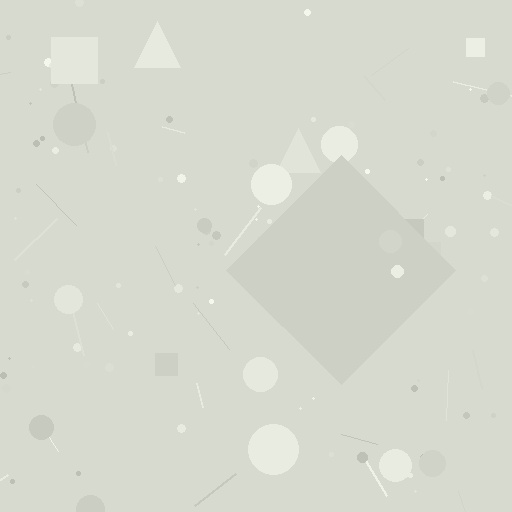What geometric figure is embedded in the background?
A diamond is embedded in the background.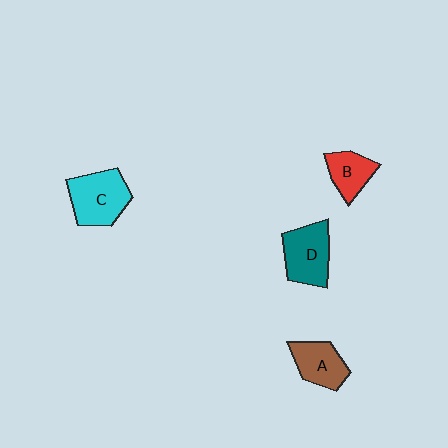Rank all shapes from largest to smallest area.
From largest to smallest: C (cyan), D (teal), A (brown), B (red).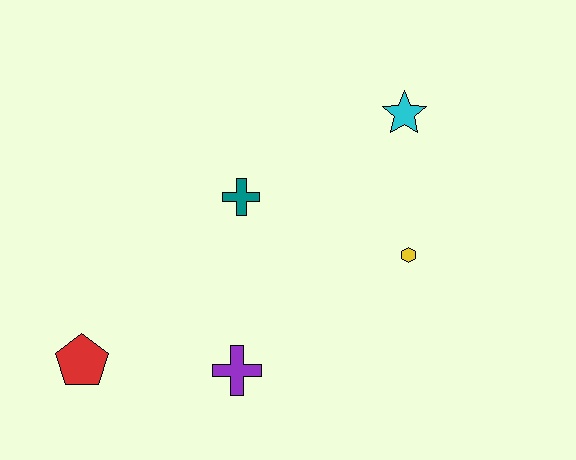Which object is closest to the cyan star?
The yellow hexagon is closest to the cyan star.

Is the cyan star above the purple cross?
Yes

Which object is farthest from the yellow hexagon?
The red pentagon is farthest from the yellow hexagon.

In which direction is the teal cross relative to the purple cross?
The teal cross is above the purple cross.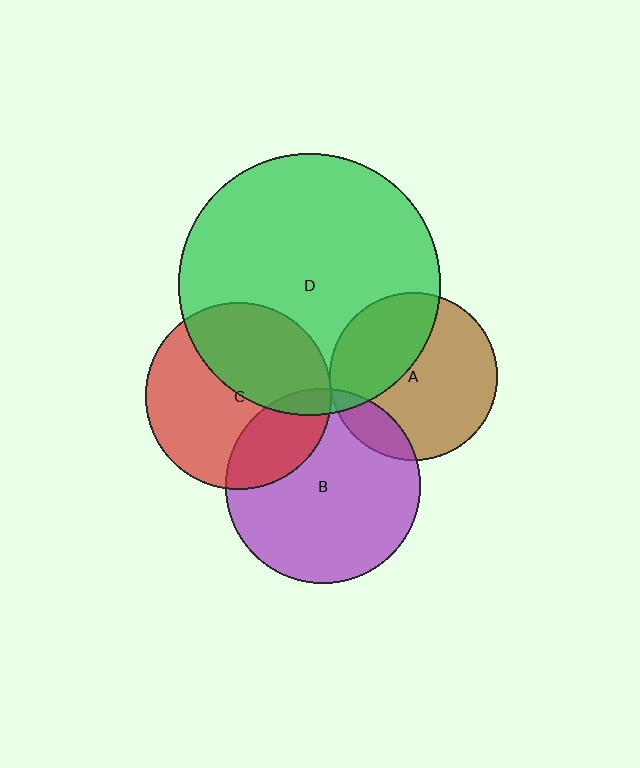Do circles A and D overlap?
Yes.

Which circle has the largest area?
Circle D (green).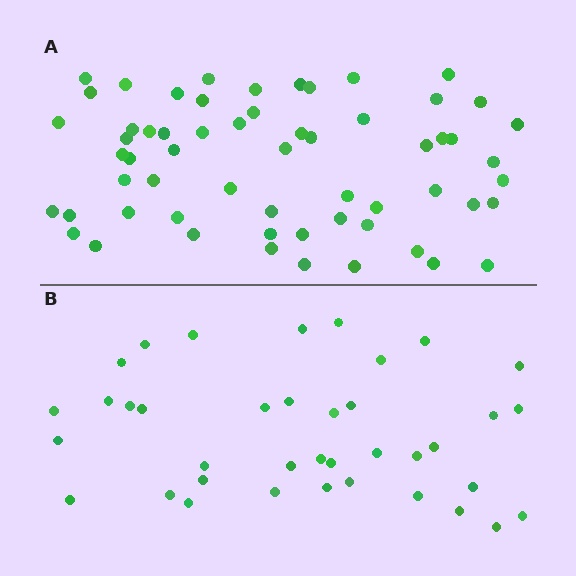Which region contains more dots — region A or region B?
Region A (the top region) has more dots.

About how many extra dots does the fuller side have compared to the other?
Region A has approximately 20 more dots than region B.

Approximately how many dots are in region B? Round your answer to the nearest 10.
About 40 dots. (The exact count is 38, which rounds to 40.)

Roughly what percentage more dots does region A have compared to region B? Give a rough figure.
About 60% more.